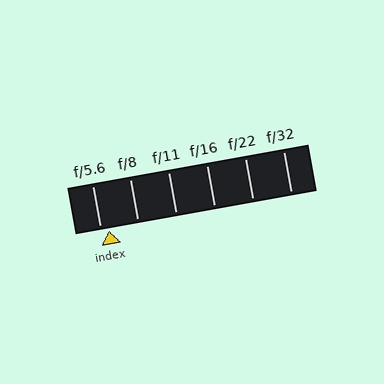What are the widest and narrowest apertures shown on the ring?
The widest aperture shown is f/5.6 and the narrowest is f/32.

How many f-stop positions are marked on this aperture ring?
There are 6 f-stop positions marked.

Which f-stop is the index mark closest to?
The index mark is closest to f/5.6.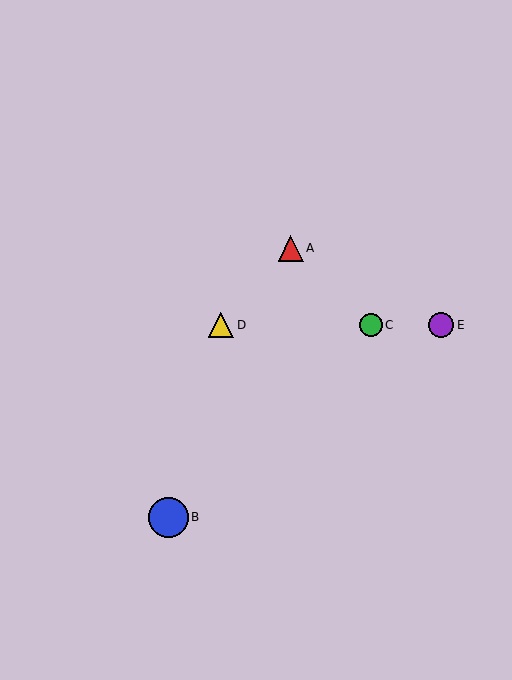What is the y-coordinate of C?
Object C is at y≈325.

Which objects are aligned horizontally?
Objects C, D, E are aligned horizontally.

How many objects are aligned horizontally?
3 objects (C, D, E) are aligned horizontally.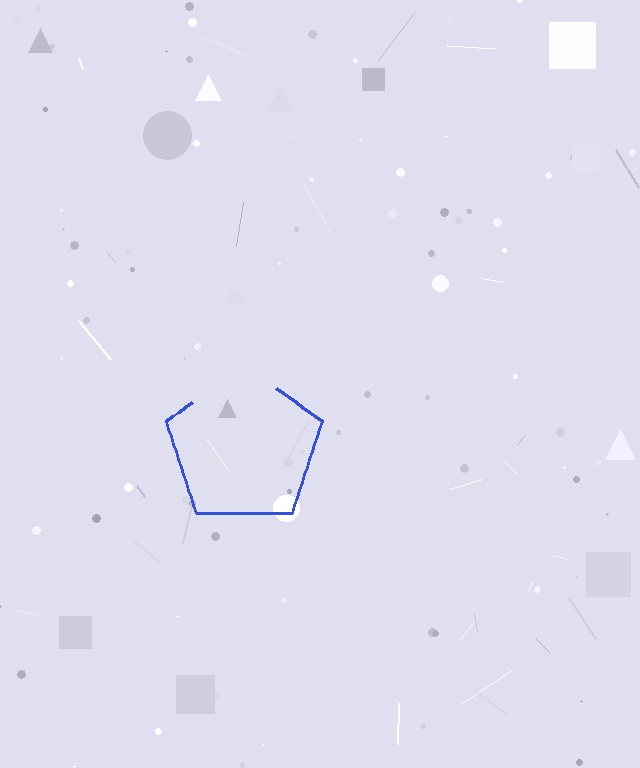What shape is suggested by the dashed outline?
The dashed outline suggests a pentagon.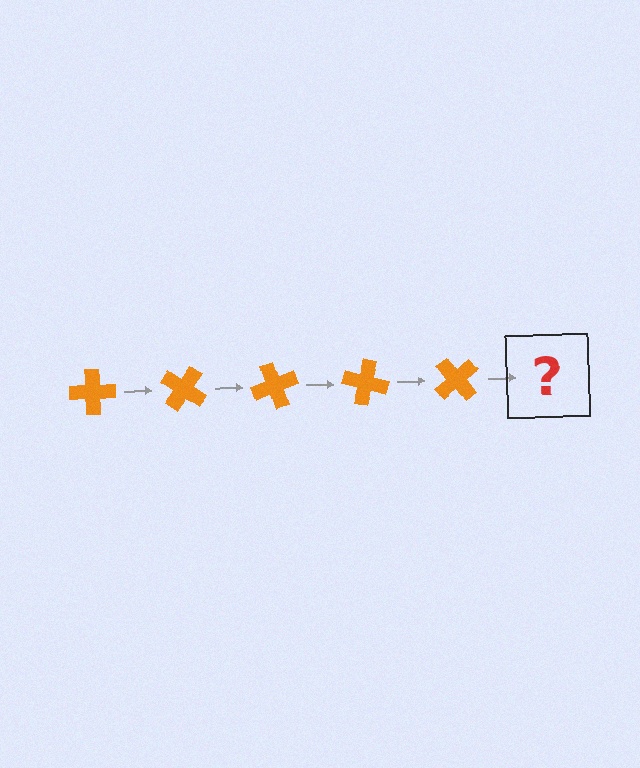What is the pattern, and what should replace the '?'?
The pattern is that the cross rotates 35 degrees each step. The '?' should be an orange cross rotated 175 degrees.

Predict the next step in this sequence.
The next step is an orange cross rotated 175 degrees.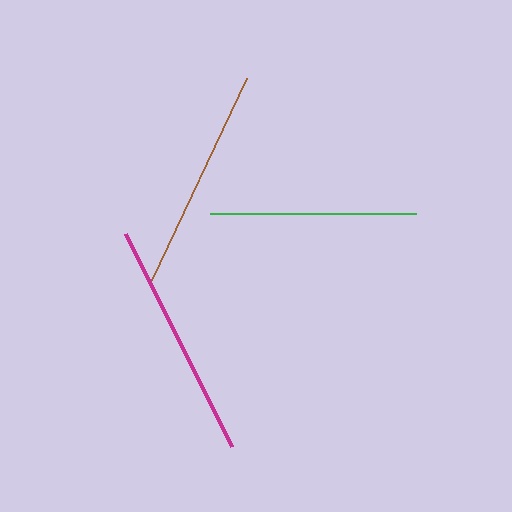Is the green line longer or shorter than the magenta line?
The magenta line is longer than the green line.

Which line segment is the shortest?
The green line is the shortest at approximately 207 pixels.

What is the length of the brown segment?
The brown segment is approximately 223 pixels long.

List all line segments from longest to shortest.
From longest to shortest: magenta, brown, green.